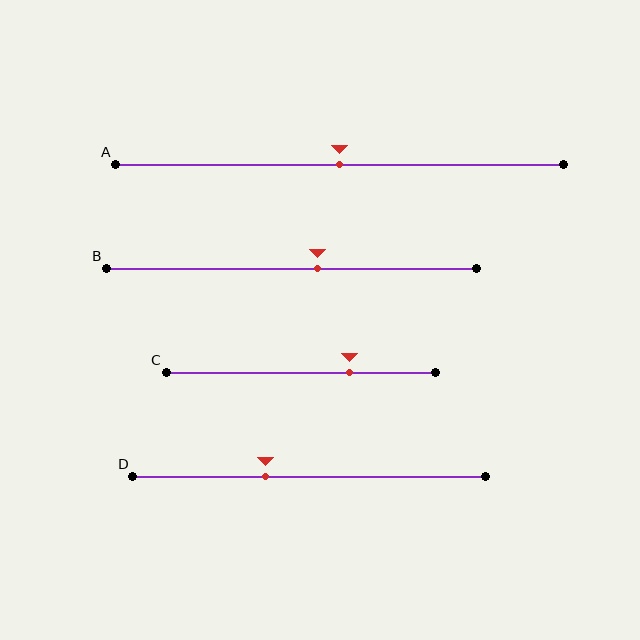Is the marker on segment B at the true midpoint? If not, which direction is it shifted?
No, the marker on segment B is shifted to the right by about 7% of the segment length.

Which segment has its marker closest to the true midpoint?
Segment A has its marker closest to the true midpoint.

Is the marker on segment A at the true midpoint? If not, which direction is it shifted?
Yes, the marker on segment A is at the true midpoint.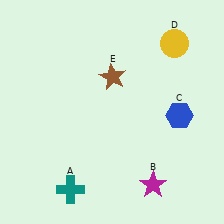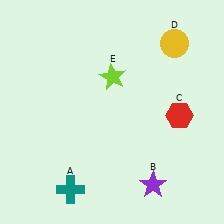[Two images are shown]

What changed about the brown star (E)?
In Image 1, E is brown. In Image 2, it changed to lime.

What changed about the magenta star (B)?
In Image 1, B is magenta. In Image 2, it changed to purple.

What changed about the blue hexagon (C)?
In Image 1, C is blue. In Image 2, it changed to red.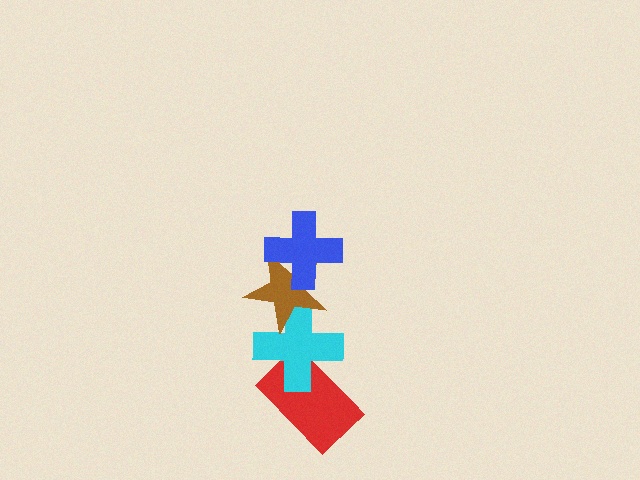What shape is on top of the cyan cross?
The brown star is on top of the cyan cross.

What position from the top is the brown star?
The brown star is 2nd from the top.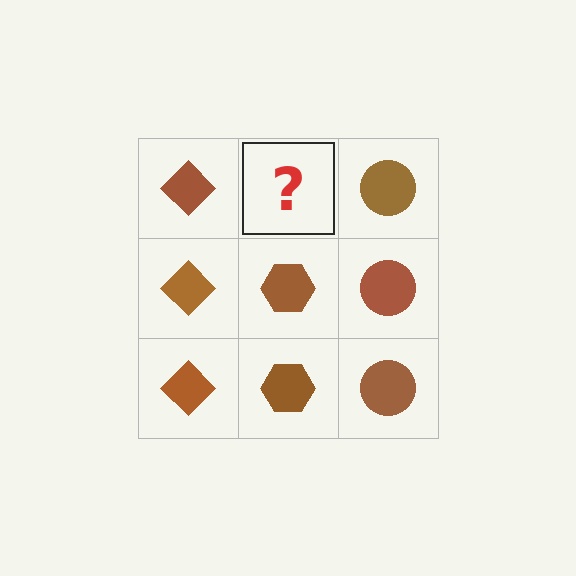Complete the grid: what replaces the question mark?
The question mark should be replaced with a brown hexagon.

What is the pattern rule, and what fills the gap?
The rule is that each column has a consistent shape. The gap should be filled with a brown hexagon.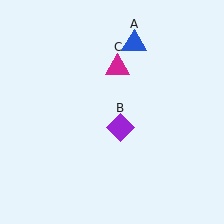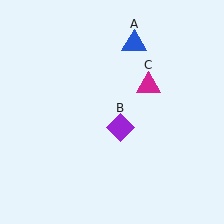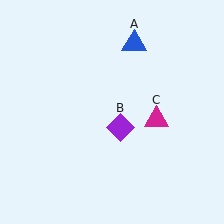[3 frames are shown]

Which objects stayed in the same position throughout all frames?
Blue triangle (object A) and purple diamond (object B) remained stationary.